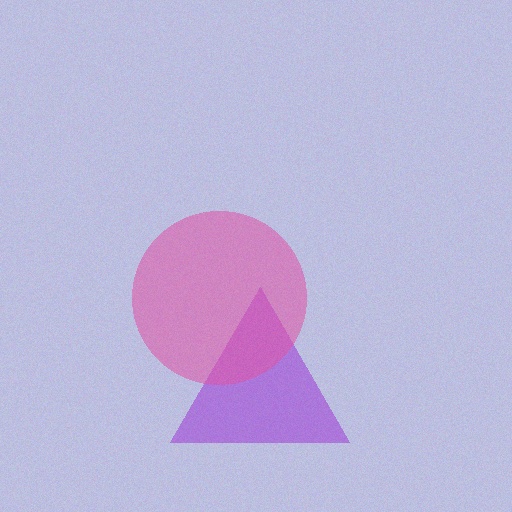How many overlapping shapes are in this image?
There are 2 overlapping shapes in the image.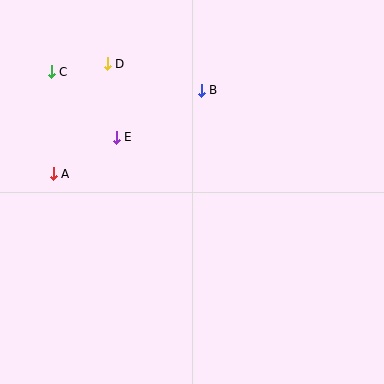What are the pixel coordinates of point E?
Point E is at (116, 137).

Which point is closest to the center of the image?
Point E at (116, 137) is closest to the center.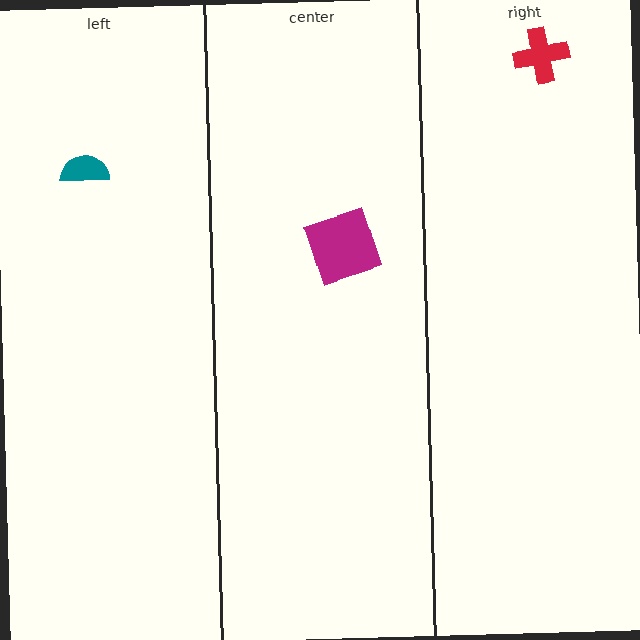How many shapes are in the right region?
1.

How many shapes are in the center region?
1.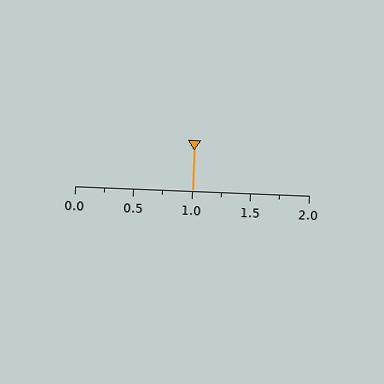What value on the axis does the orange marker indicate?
The marker indicates approximately 1.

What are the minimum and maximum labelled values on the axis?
The axis runs from 0.0 to 2.0.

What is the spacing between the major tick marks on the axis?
The major ticks are spaced 0.5 apart.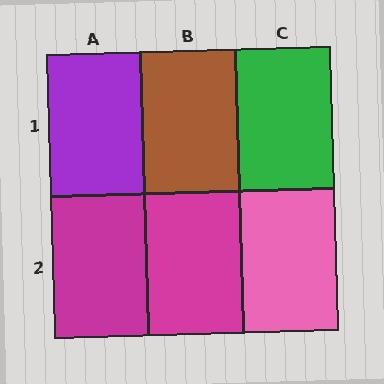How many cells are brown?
1 cell is brown.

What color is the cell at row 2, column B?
Magenta.